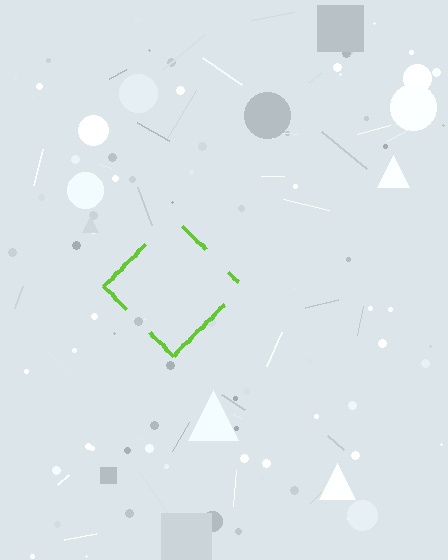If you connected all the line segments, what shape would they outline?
They would outline a diamond.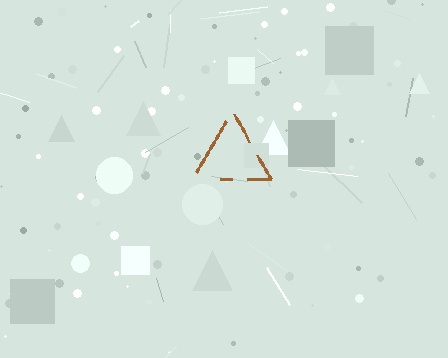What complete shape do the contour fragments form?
The contour fragments form a triangle.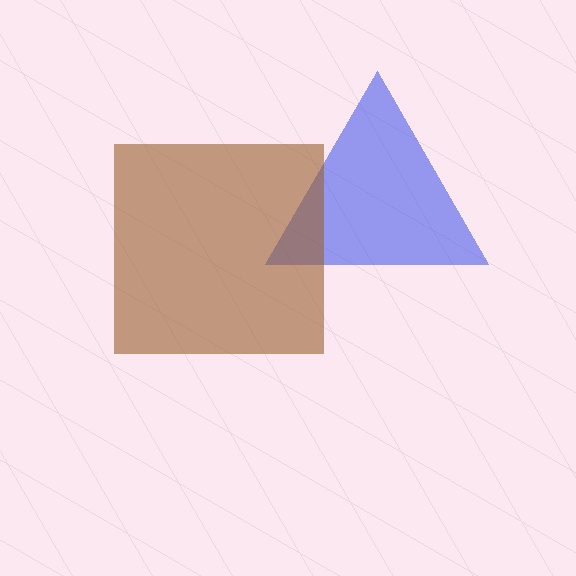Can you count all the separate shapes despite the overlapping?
Yes, there are 2 separate shapes.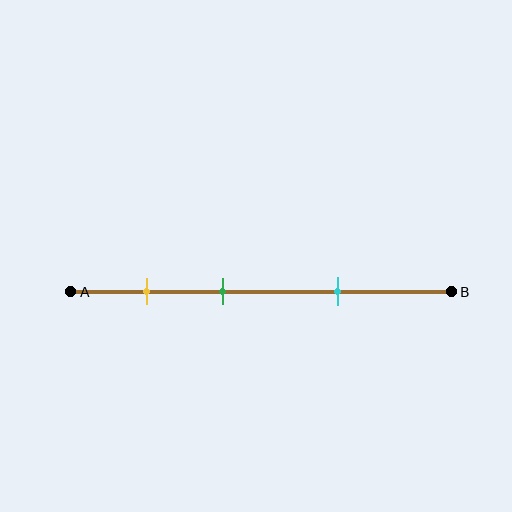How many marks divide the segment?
There are 3 marks dividing the segment.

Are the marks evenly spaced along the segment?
Yes, the marks are approximately evenly spaced.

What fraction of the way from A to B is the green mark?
The green mark is approximately 40% (0.4) of the way from A to B.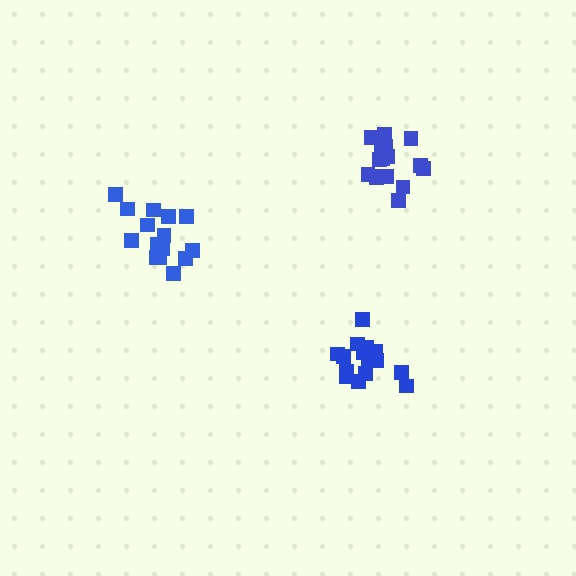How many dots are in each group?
Group 1: 15 dots, Group 2: 17 dots, Group 3: 16 dots (48 total).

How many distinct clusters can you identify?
There are 3 distinct clusters.